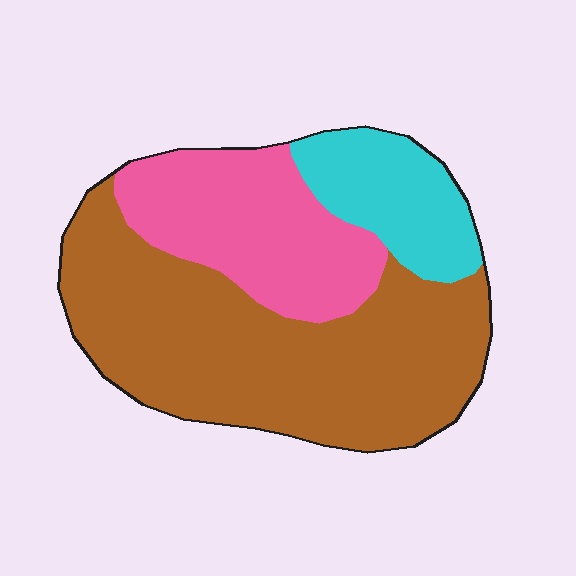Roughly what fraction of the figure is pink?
Pink covers around 25% of the figure.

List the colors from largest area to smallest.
From largest to smallest: brown, pink, cyan.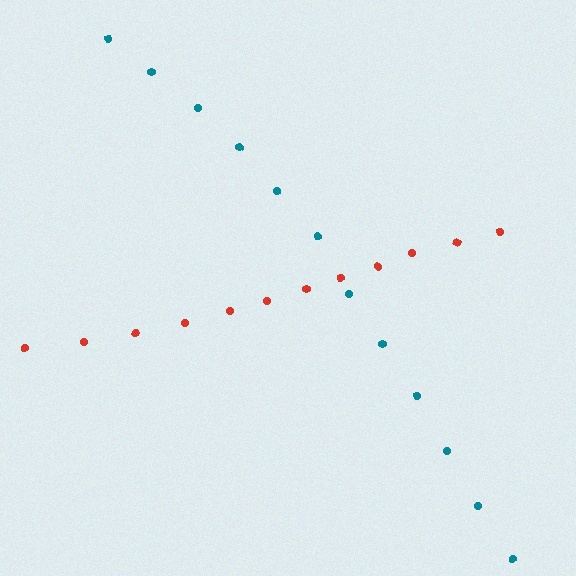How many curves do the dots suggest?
There are 2 distinct paths.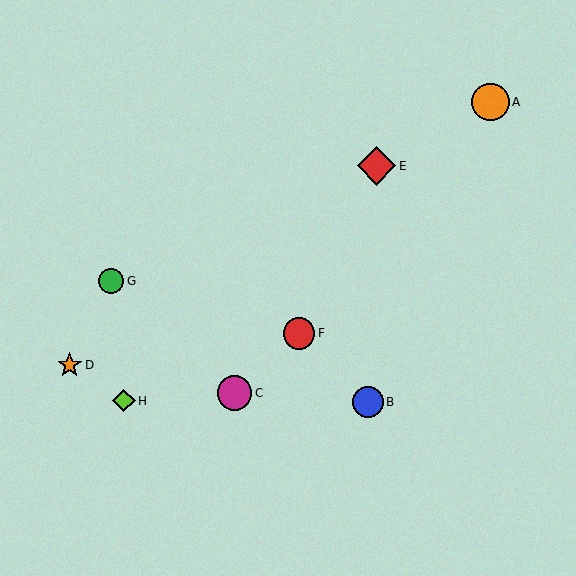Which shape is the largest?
The red diamond (labeled E) is the largest.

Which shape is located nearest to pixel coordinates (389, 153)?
The red diamond (labeled E) at (376, 166) is nearest to that location.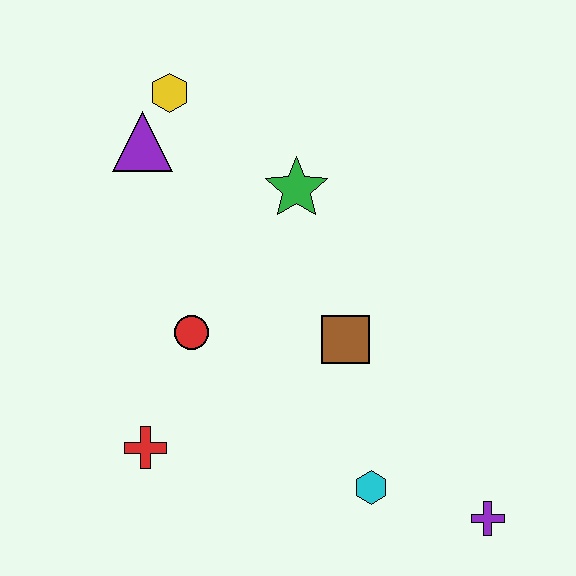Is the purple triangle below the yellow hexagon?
Yes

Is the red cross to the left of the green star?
Yes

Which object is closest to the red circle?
The red cross is closest to the red circle.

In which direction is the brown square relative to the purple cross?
The brown square is above the purple cross.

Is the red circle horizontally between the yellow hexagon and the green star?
Yes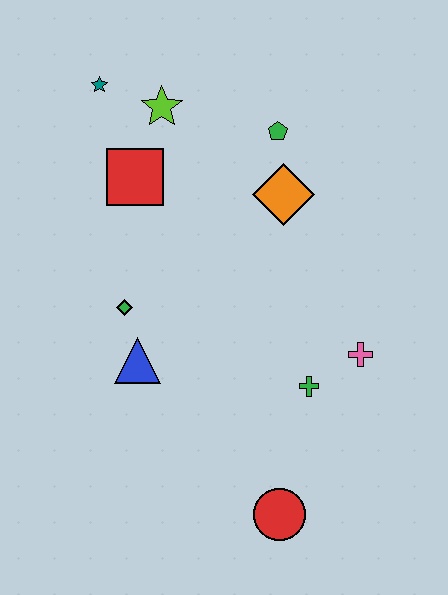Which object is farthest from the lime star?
The red circle is farthest from the lime star.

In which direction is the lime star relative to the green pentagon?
The lime star is to the left of the green pentagon.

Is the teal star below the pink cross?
No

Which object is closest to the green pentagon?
The orange diamond is closest to the green pentagon.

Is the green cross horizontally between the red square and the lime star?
No